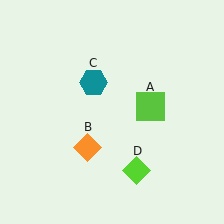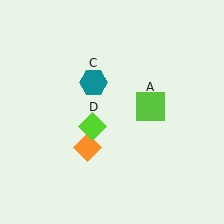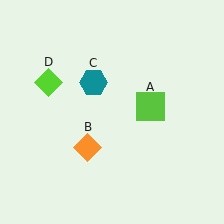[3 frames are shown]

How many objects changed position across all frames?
1 object changed position: lime diamond (object D).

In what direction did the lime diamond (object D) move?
The lime diamond (object D) moved up and to the left.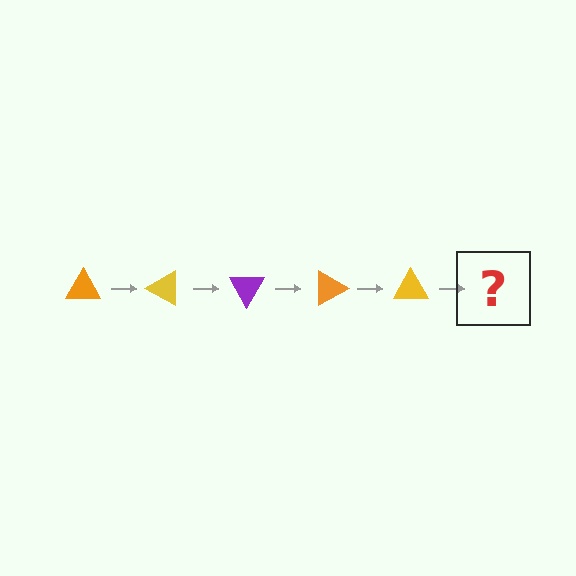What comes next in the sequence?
The next element should be a purple triangle, rotated 150 degrees from the start.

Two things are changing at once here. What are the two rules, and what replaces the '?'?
The two rules are that it rotates 30 degrees each step and the color cycles through orange, yellow, and purple. The '?' should be a purple triangle, rotated 150 degrees from the start.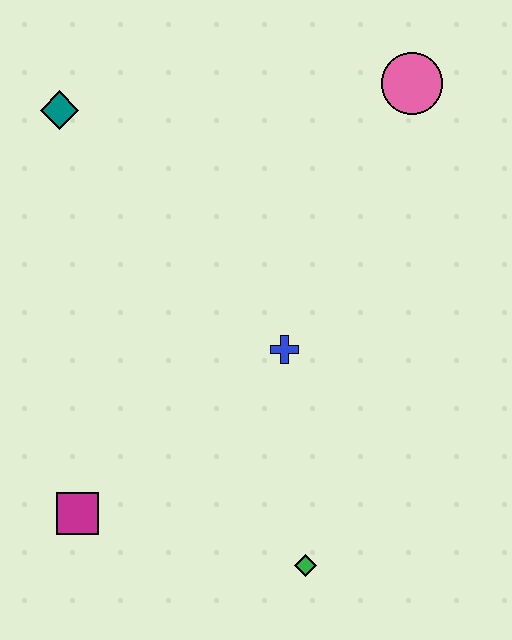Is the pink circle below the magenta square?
No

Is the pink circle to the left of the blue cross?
No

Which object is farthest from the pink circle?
The magenta square is farthest from the pink circle.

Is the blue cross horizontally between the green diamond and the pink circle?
No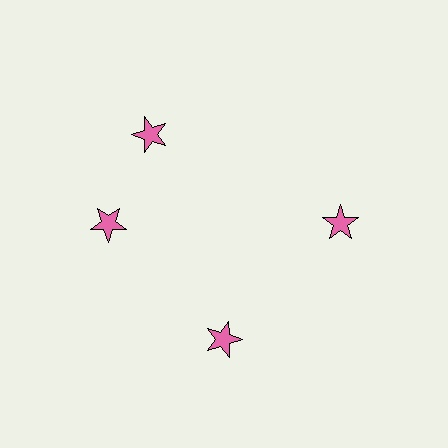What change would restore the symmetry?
The symmetry would be restored by rotating it back into even spacing with its neighbors so that all 4 stars sit at equal angles and equal distance from the center.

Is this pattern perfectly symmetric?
No. The 4 pink stars are arranged in a ring, but one element near the 12 o'clock position is rotated out of alignment along the ring, breaking the 4-fold rotational symmetry.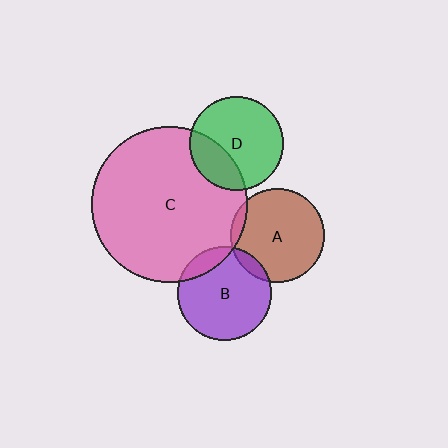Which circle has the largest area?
Circle C (pink).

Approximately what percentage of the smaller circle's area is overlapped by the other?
Approximately 5%.